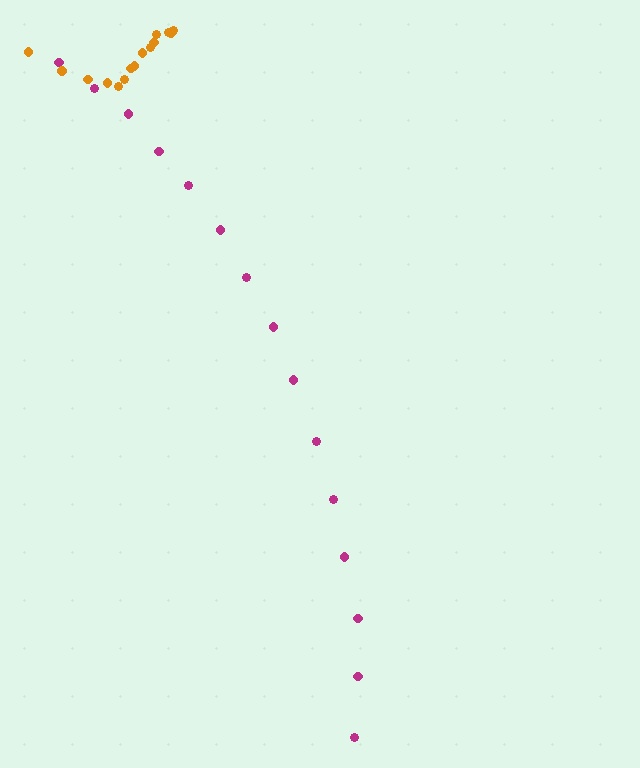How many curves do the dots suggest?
There are 2 distinct paths.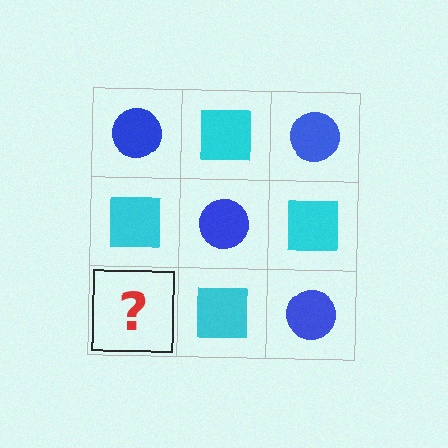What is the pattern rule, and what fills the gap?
The rule is that it alternates blue circle and cyan square in a checkerboard pattern. The gap should be filled with a blue circle.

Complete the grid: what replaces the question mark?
The question mark should be replaced with a blue circle.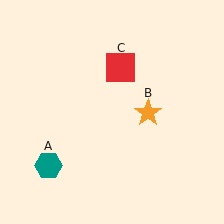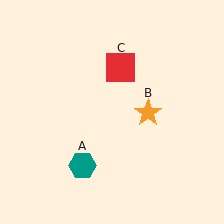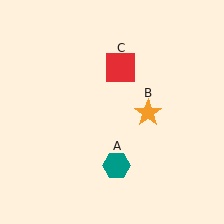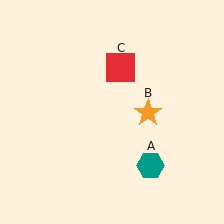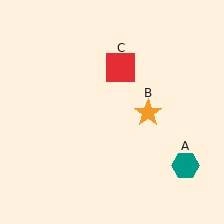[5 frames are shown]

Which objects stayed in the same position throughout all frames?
Orange star (object B) and red square (object C) remained stationary.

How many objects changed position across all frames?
1 object changed position: teal hexagon (object A).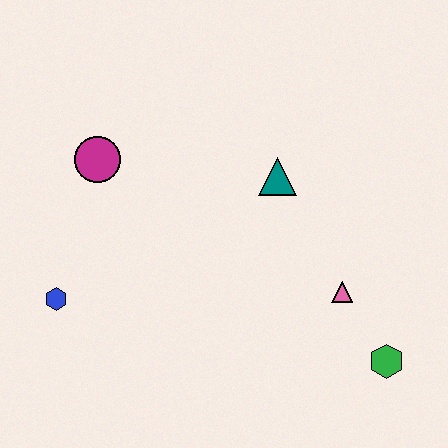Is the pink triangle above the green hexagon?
Yes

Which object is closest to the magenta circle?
The blue hexagon is closest to the magenta circle.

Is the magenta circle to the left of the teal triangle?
Yes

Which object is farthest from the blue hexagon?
The green hexagon is farthest from the blue hexagon.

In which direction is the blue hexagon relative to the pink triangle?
The blue hexagon is to the left of the pink triangle.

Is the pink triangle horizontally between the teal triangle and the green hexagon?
Yes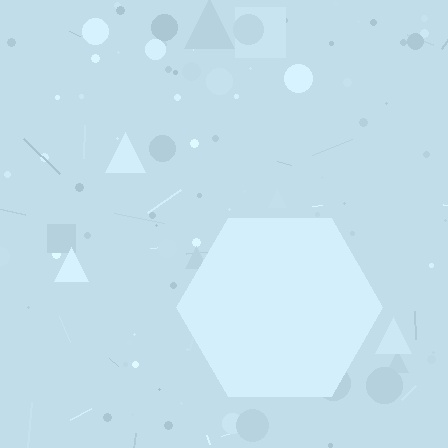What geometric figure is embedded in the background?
A hexagon is embedded in the background.